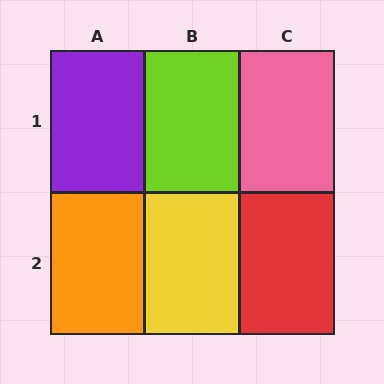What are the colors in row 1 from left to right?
Purple, lime, pink.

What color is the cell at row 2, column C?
Red.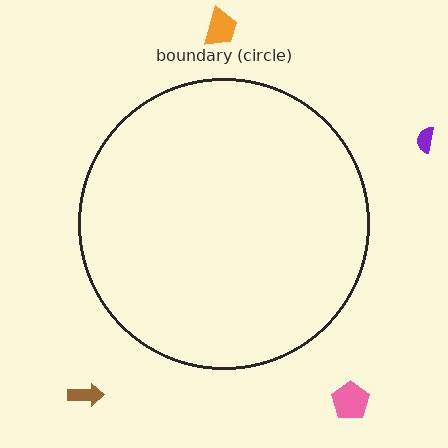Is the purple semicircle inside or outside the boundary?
Outside.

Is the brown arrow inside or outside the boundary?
Outside.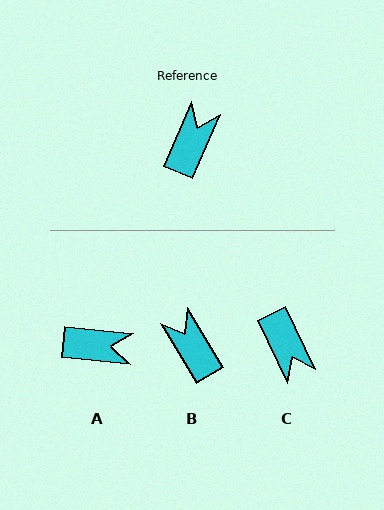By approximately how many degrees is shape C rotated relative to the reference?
Approximately 131 degrees clockwise.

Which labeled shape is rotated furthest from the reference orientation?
C, about 131 degrees away.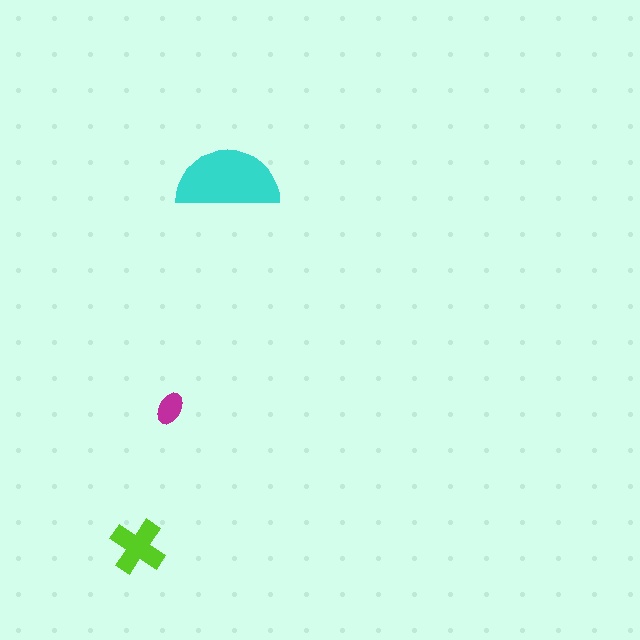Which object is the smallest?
The magenta ellipse.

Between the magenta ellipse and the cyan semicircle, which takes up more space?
The cyan semicircle.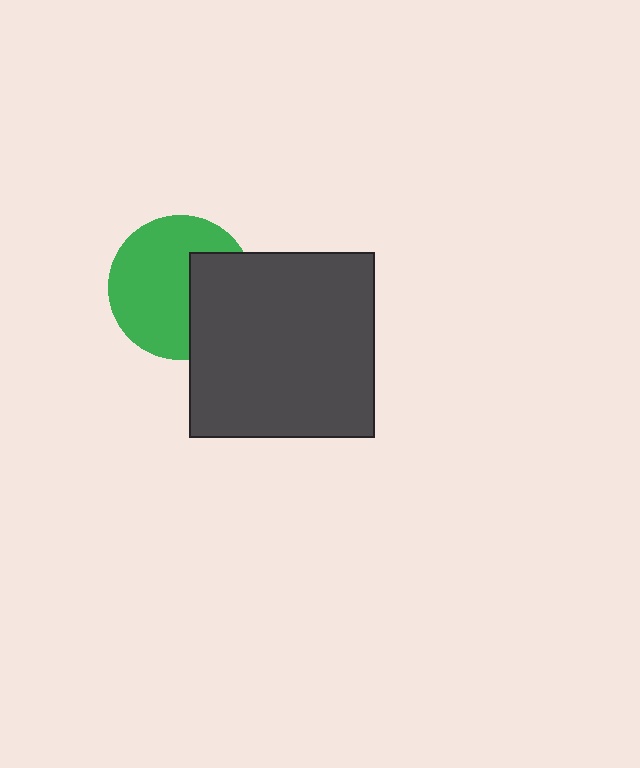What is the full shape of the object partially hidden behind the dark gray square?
The partially hidden object is a green circle.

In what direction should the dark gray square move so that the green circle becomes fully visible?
The dark gray square should move right. That is the shortest direction to clear the overlap and leave the green circle fully visible.